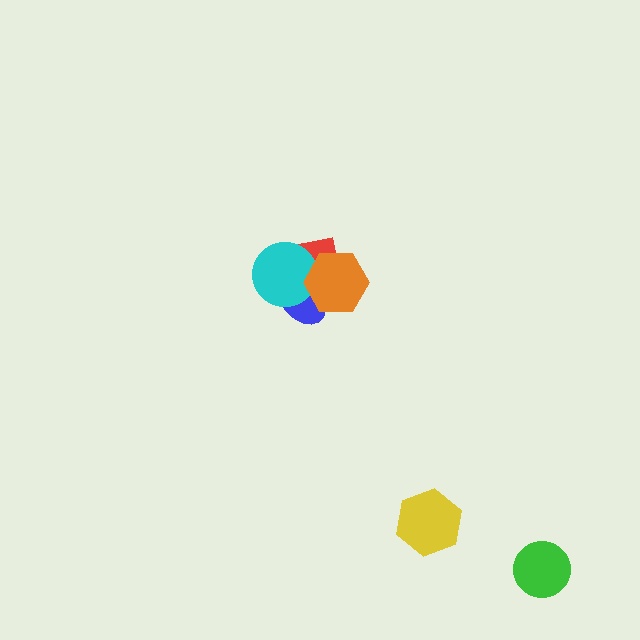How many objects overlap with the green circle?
0 objects overlap with the green circle.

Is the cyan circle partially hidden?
Yes, it is partially covered by another shape.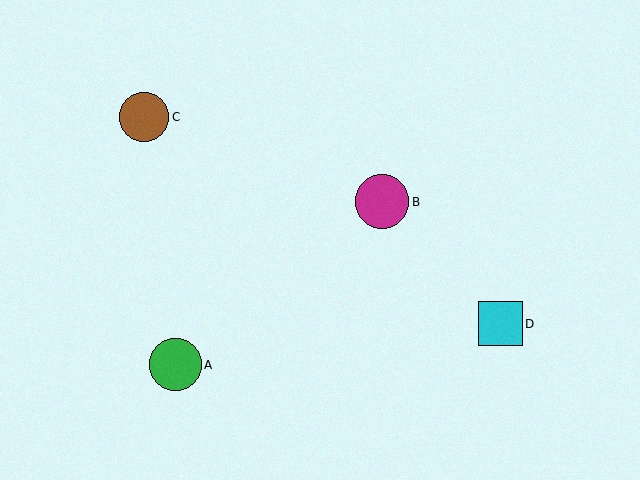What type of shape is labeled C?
Shape C is a brown circle.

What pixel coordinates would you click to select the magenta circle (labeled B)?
Click at (382, 202) to select the magenta circle B.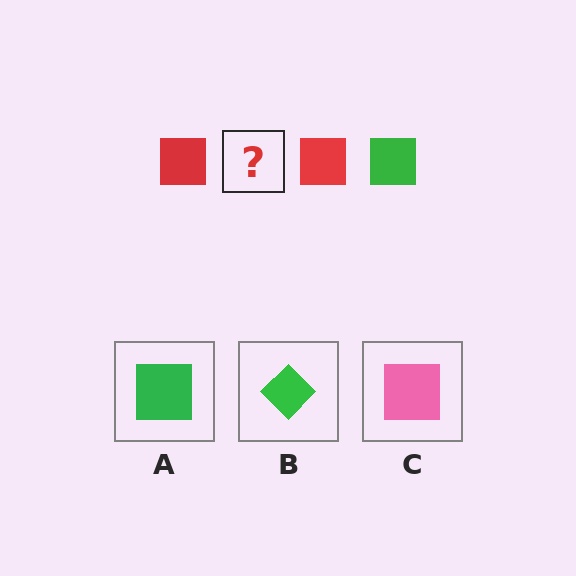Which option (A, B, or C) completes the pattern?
A.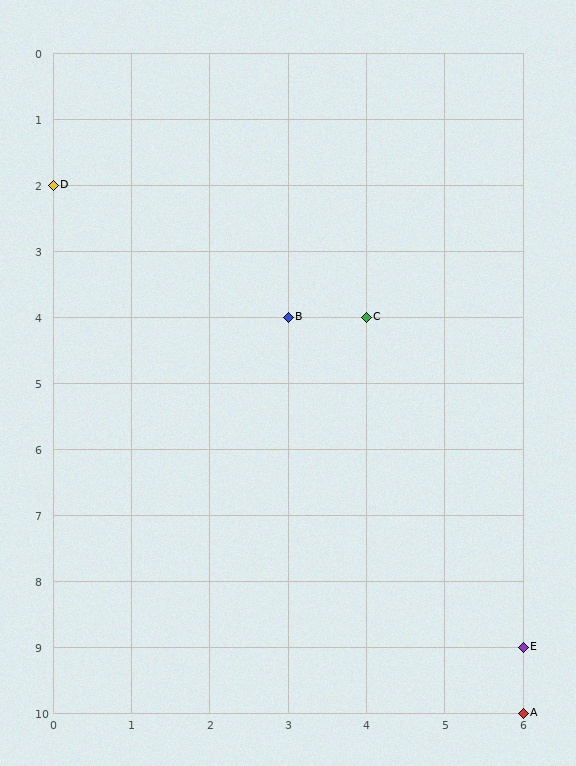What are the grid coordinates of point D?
Point D is at grid coordinates (0, 2).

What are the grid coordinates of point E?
Point E is at grid coordinates (6, 9).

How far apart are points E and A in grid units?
Points E and A are 1 row apart.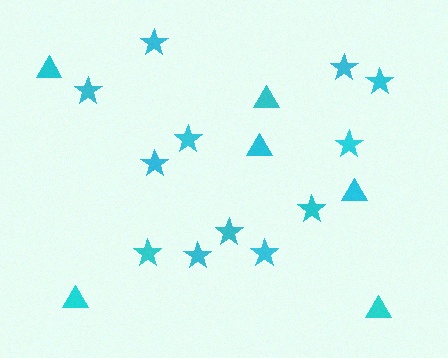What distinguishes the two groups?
There are 2 groups: one group of triangles (6) and one group of stars (12).